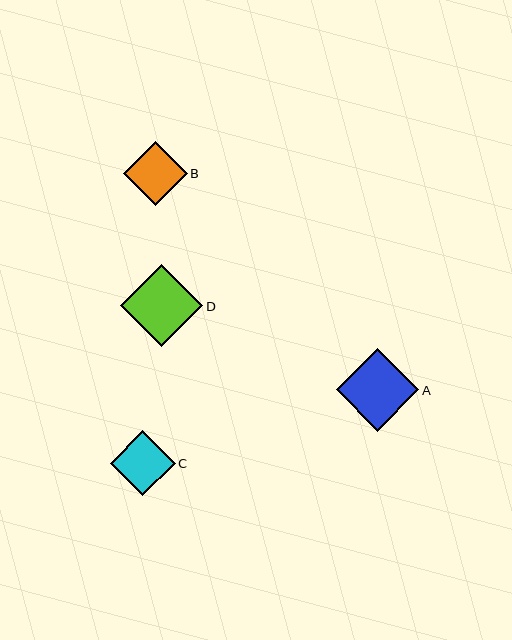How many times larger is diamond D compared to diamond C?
Diamond D is approximately 1.3 times the size of diamond C.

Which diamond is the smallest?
Diamond B is the smallest with a size of approximately 64 pixels.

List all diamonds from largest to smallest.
From largest to smallest: D, A, C, B.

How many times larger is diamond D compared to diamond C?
Diamond D is approximately 1.3 times the size of diamond C.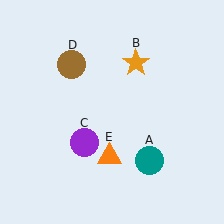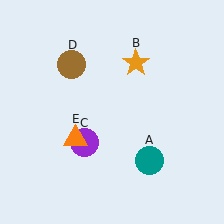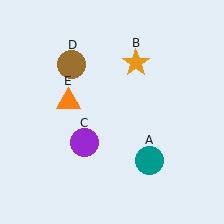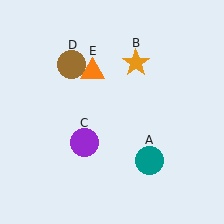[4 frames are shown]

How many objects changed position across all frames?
1 object changed position: orange triangle (object E).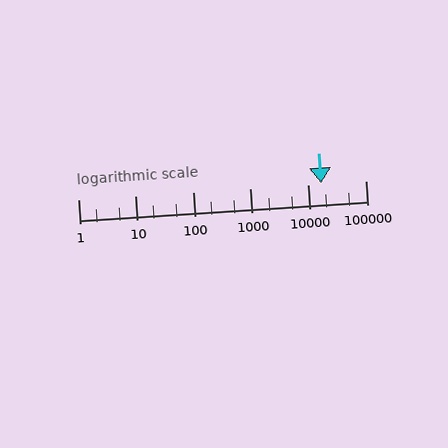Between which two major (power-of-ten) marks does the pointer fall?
The pointer is between 10000 and 100000.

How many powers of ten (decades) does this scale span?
The scale spans 5 decades, from 1 to 100000.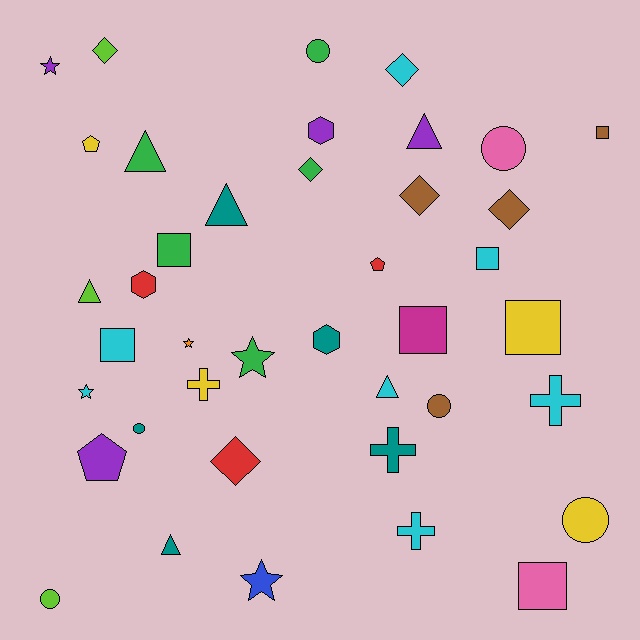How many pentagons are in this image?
There are 3 pentagons.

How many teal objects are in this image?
There are 5 teal objects.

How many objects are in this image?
There are 40 objects.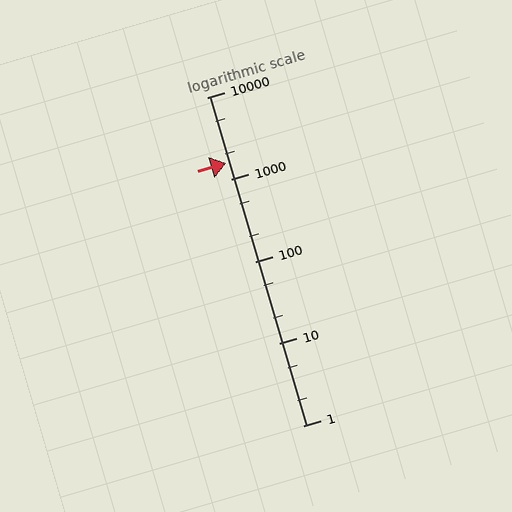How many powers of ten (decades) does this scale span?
The scale spans 4 decades, from 1 to 10000.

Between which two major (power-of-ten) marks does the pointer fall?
The pointer is between 1000 and 10000.